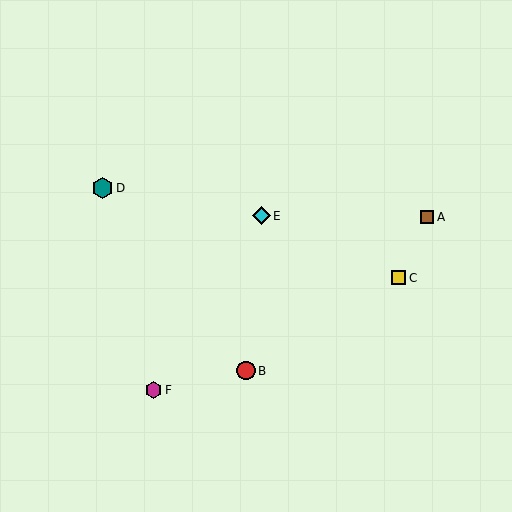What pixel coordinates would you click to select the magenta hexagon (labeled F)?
Click at (153, 390) to select the magenta hexagon F.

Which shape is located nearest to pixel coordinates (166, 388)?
The magenta hexagon (labeled F) at (153, 390) is nearest to that location.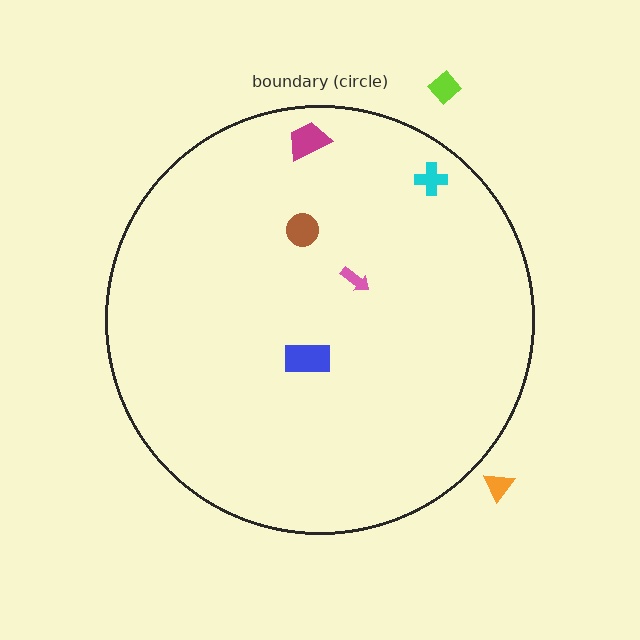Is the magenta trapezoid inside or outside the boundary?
Inside.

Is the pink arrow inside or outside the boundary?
Inside.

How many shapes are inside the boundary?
5 inside, 2 outside.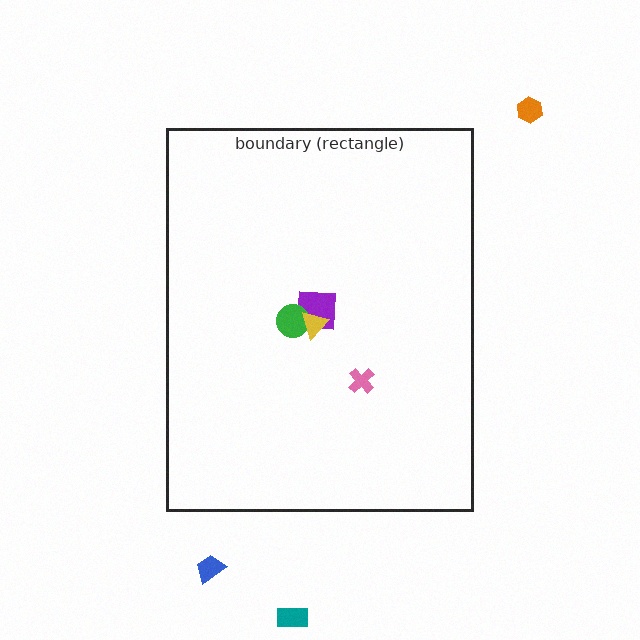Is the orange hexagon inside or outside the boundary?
Outside.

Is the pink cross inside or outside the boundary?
Inside.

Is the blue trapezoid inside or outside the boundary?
Outside.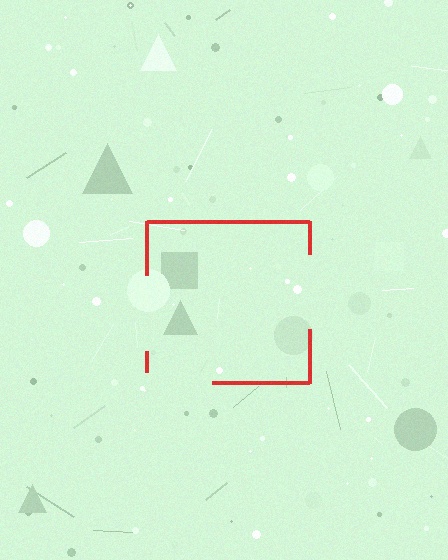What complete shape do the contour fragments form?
The contour fragments form a square.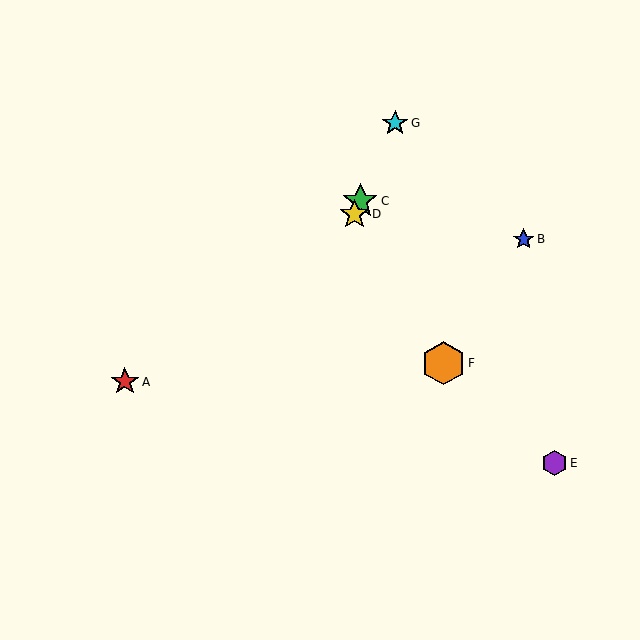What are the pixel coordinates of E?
Object E is at (554, 463).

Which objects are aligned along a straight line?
Objects C, D, G are aligned along a straight line.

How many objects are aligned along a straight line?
3 objects (C, D, G) are aligned along a straight line.